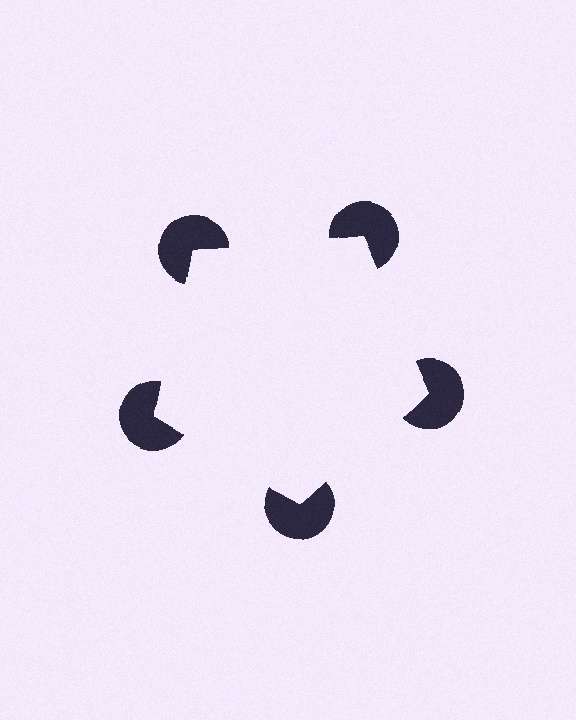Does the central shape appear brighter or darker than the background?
It typically appears slightly brighter than the background, even though no actual brightness change is drawn.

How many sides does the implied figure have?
5 sides.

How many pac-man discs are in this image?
There are 5 — one at each vertex of the illusory pentagon.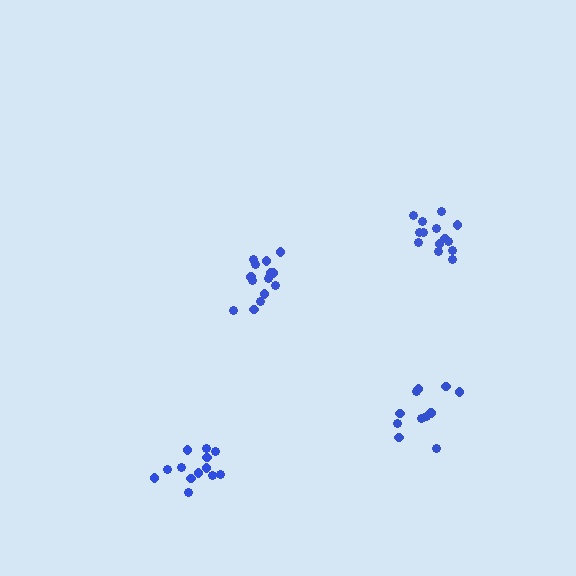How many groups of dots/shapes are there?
There are 4 groups.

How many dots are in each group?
Group 1: 14 dots, Group 2: 11 dots, Group 3: 13 dots, Group 4: 14 dots (52 total).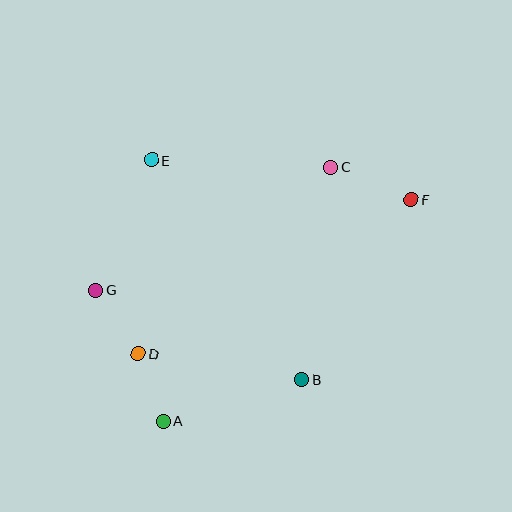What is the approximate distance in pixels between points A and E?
The distance between A and E is approximately 261 pixels.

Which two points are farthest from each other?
Points A and F are farthest from each other.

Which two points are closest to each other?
Points A and D are closest to each other.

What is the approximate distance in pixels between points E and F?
The distance between E and F is approximately 263 pixels.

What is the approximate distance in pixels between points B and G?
The distance between B and G is approximately 224 pixels.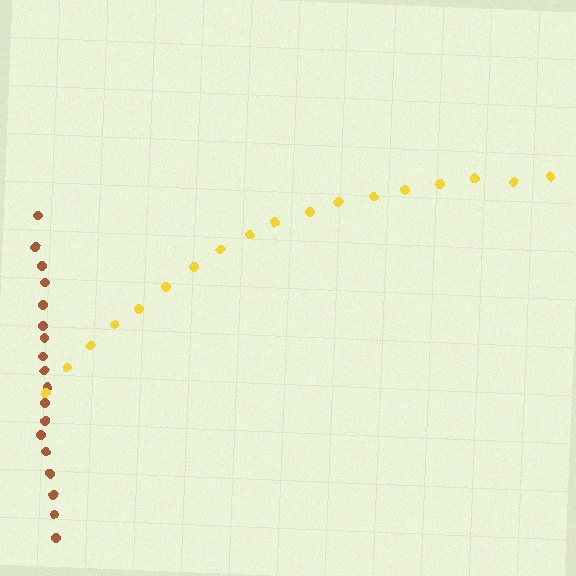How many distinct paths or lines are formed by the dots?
There are 2 distinct paths.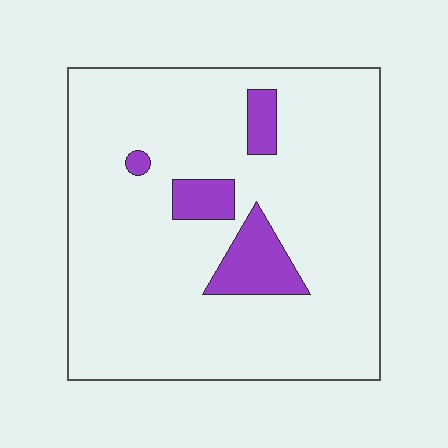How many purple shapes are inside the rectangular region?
4.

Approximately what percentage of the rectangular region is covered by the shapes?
Approximately 10%.